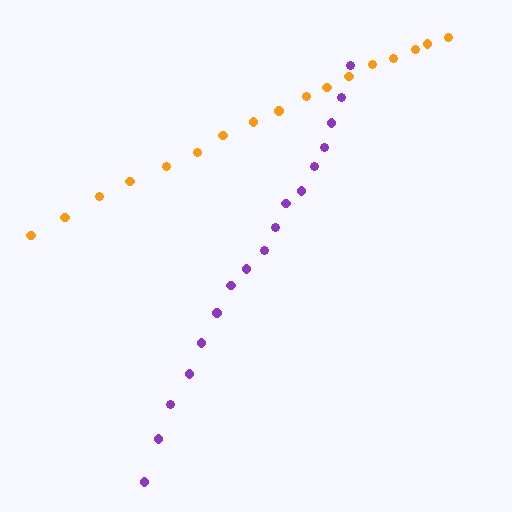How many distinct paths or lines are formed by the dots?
There are 2 distinct paths.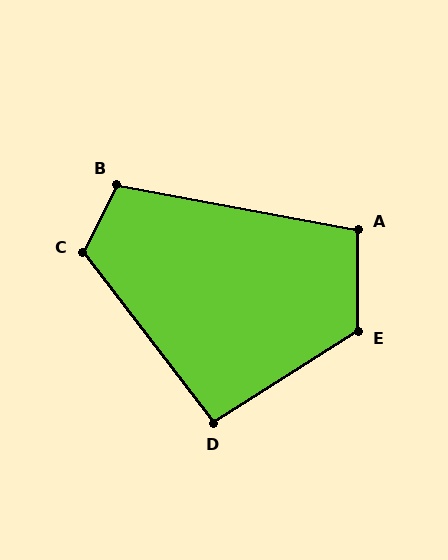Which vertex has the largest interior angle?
E, at approximately 123 degrees.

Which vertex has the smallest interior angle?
D, at approximately 95 degrees.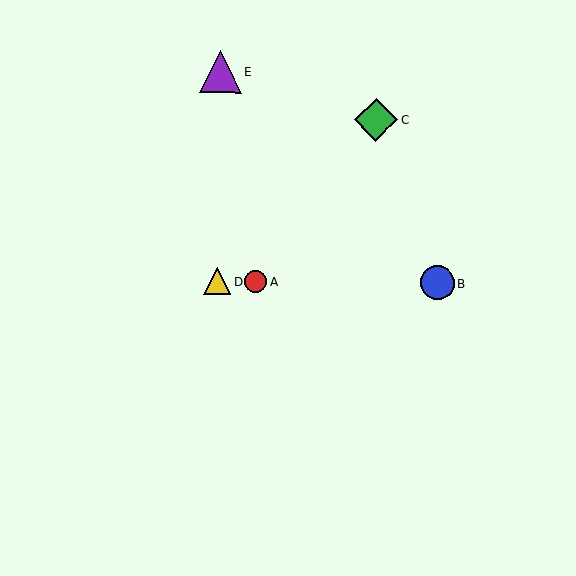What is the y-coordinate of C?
Object C is at y≈120.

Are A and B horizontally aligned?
Yes, both are at y≈281.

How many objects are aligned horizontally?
3 objects (A, B, D) are aligned horizontally.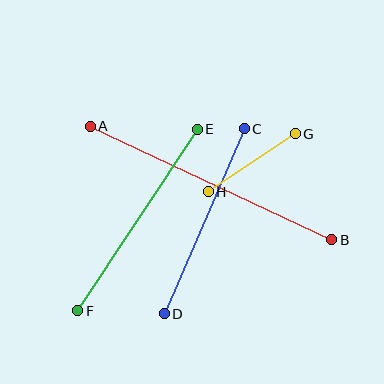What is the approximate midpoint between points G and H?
The midpoint is at approximately (252, 163) pixels.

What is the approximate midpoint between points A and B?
The midpoint is at approximately (211, 183) pixels.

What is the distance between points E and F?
The distance is approximately 217 pixels.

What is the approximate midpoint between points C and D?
The midpoint is at approximately (204, 221) pixels.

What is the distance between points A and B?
The distance is approximately 267 pixels.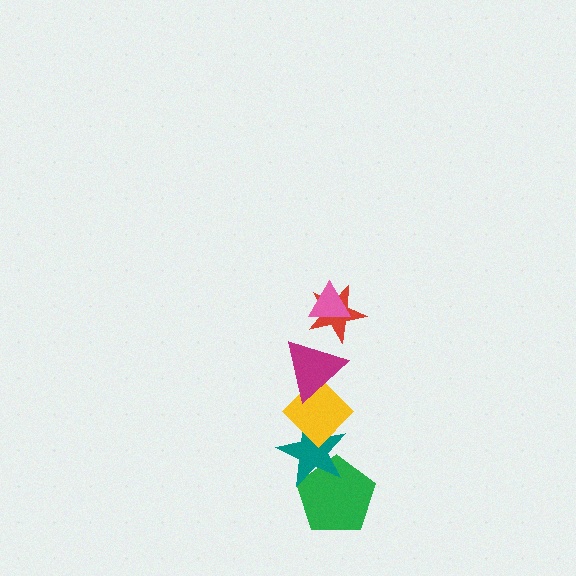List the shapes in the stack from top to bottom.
From top to bottom: the pink triangle, the red star, the magenta triangle, the yellow diamond, the teal star, the green pentagon.